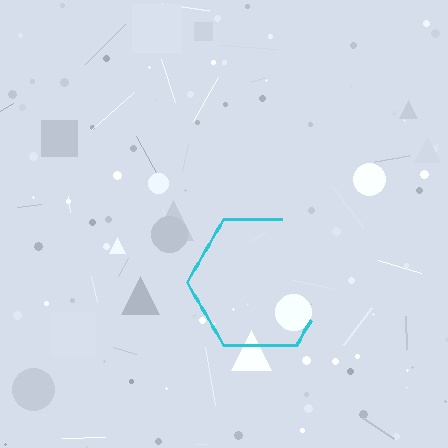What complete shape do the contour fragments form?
The contour fragments form a hexagon.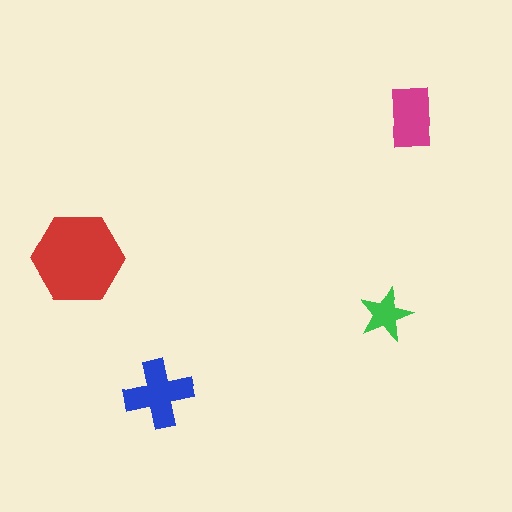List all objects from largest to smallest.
The red hexagon, the blue cross, the magenta rectangle, the green star.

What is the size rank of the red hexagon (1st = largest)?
1st.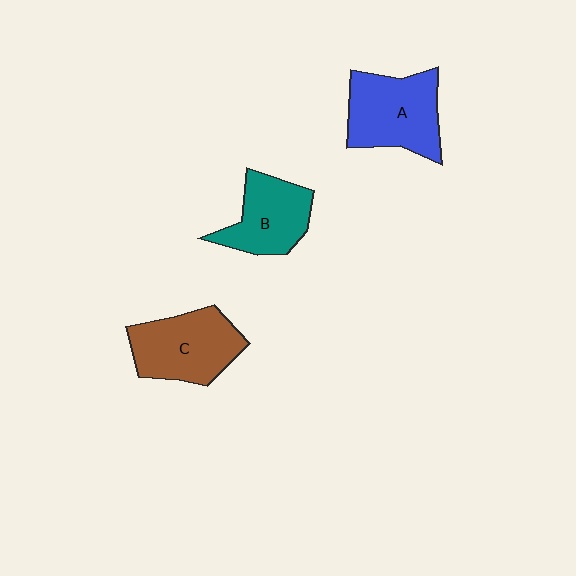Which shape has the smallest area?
Shape B (teal).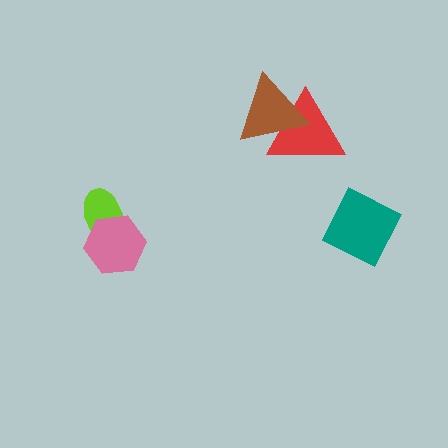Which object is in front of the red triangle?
The brown triangle is in front of the red triangle.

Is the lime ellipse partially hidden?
Yes, it is partially covered by another shape.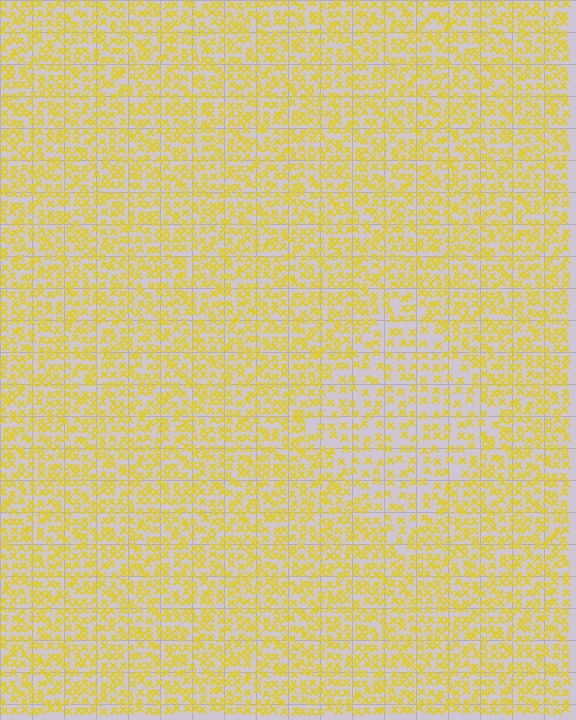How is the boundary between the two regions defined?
The boundary is defined by a change in element density (approximately 1.7x ratio). All elements are the same color, size, and shape.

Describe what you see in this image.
The image contains small yellow elements arranged at two different densities. A diamond-shaped region is visible where the elements are less densely packed than the surrounding area.